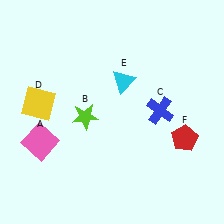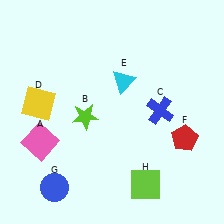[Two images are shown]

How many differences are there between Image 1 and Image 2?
There are 2 differences between the two images.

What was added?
A blue circle (G), a lime square (H) were added in Image 2.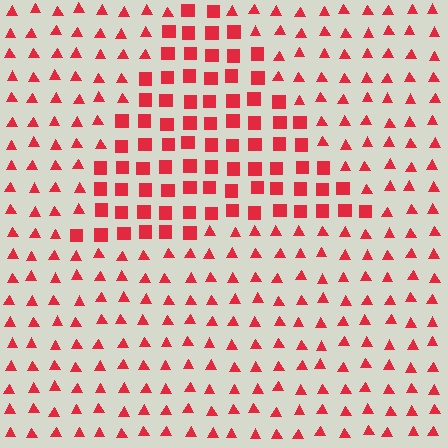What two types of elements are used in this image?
The image uses squares inside the triangle region and triangles outside it.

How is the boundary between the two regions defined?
The boundary is defined by a change in element shape: squares inside vs. triangles outside. All elements share the same color and spacing.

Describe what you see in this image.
The image is filled with small red elements arranged in a uniform grid. A triangle-shaped region contains squares, while the surrounding area contains triangles. The boundary is defined purely by the change in element shape.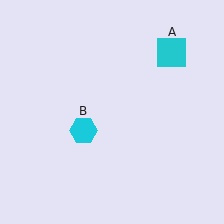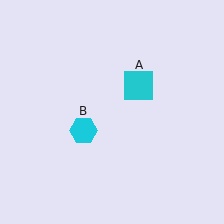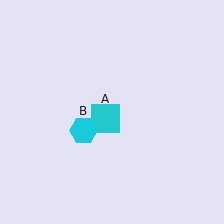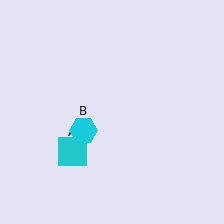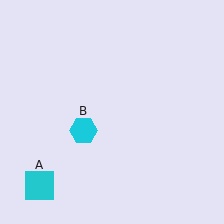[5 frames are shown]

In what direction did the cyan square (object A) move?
The cyan square (object A) moved down and to the left.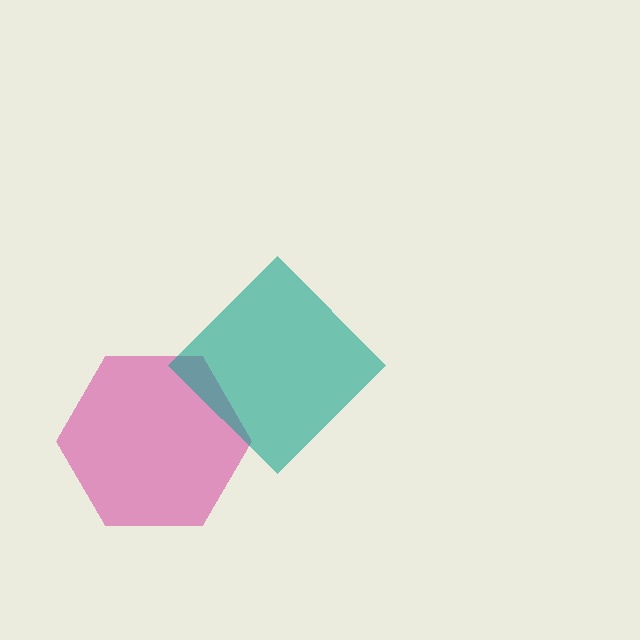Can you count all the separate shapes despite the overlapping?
Yes, there are 2 separate shapes.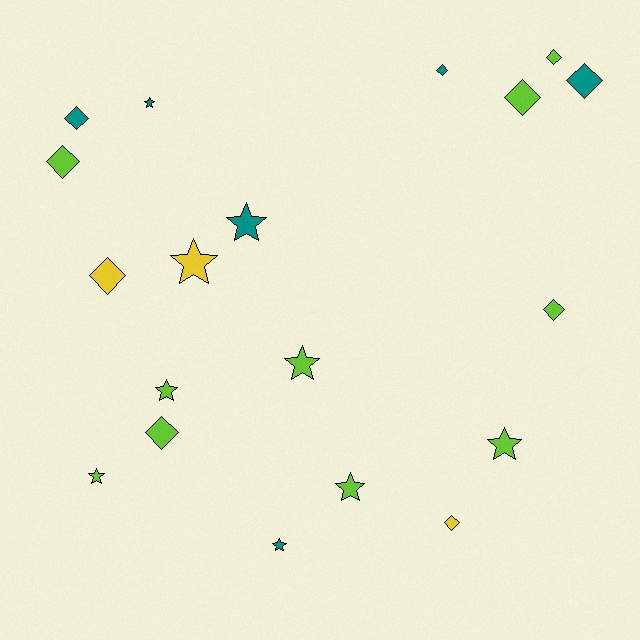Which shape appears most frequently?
Diamond, with 10 objects.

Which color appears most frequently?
Lime, with 10 objects.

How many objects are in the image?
There are 19 objects.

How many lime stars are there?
There are 5 lime stars.